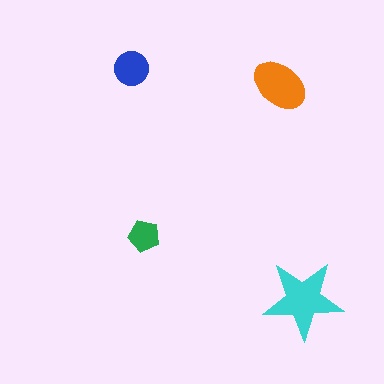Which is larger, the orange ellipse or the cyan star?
The cyan star.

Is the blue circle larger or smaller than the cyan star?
Smaller.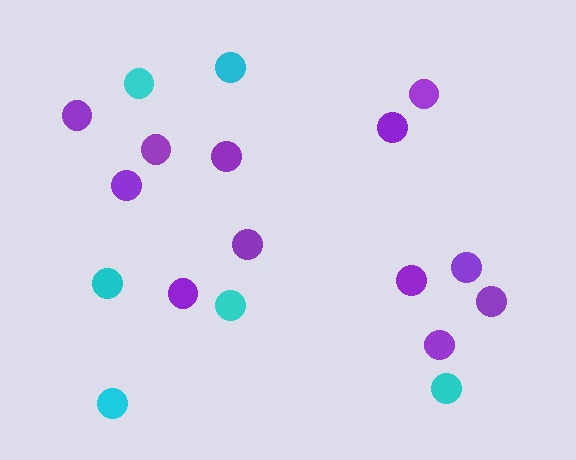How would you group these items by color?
There are 2 groups: one group of purple circles (12) and one group of cyan circles (6).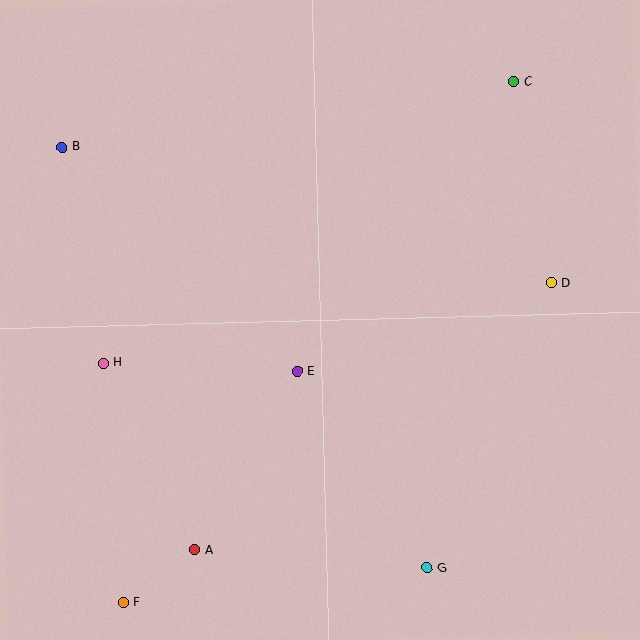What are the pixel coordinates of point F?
Point F is at (123, 602).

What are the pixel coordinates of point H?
Point H is at (103, 363).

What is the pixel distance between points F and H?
The distance between F and H is 240 pixels.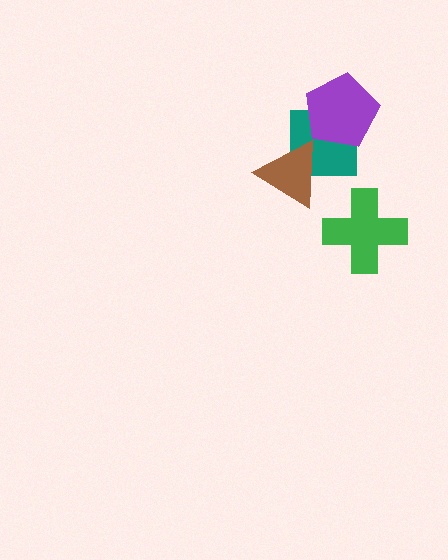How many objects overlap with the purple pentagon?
1 object overlaps with the purple pentagon.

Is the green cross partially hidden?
No, no other shape covers it.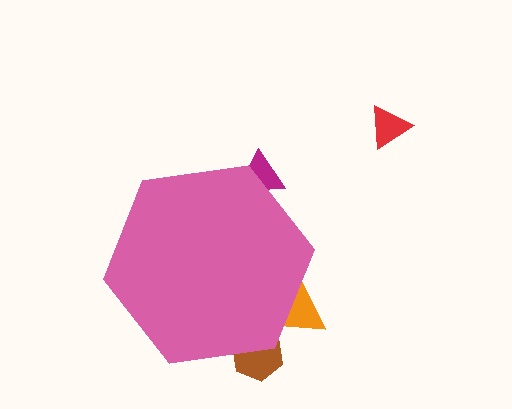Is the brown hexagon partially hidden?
Yes, the brown hexagon is partially hidden behind the pink hexagon.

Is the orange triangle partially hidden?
Yes, the orange triangle is partially hidden behind the pink hexagon.